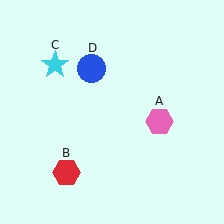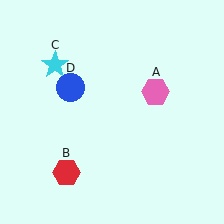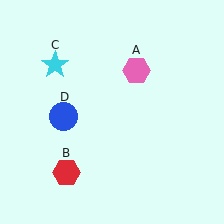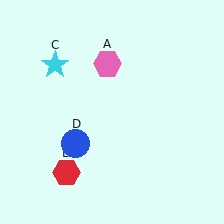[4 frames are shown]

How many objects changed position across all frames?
2 objects changed position: pink hexagon (object A), blue circle (object D).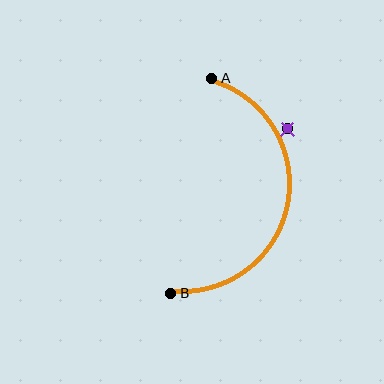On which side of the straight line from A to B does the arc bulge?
The arc bulges to the right of the straight line connecting A and B.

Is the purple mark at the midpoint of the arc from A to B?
No — the purple mark does not lie on the arc at all. It sits slightly outside the curve.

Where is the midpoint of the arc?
The arc midpoint is the point on the curve farthest from the straight line joining A and B. It sits to the right of that line.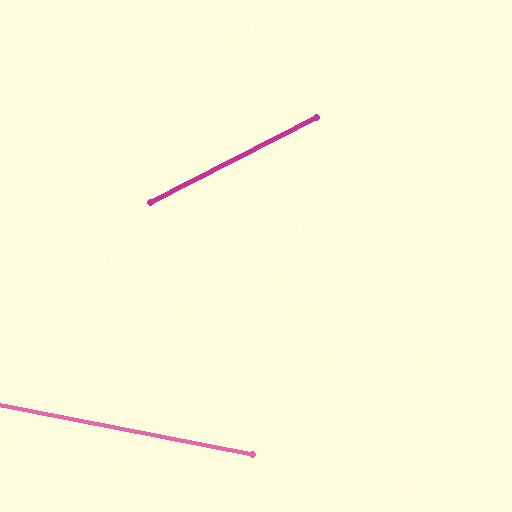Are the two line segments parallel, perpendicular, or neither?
Neither parallel nor perpendicular — they differ by about 38°.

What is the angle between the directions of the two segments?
Approximately 38 degrees.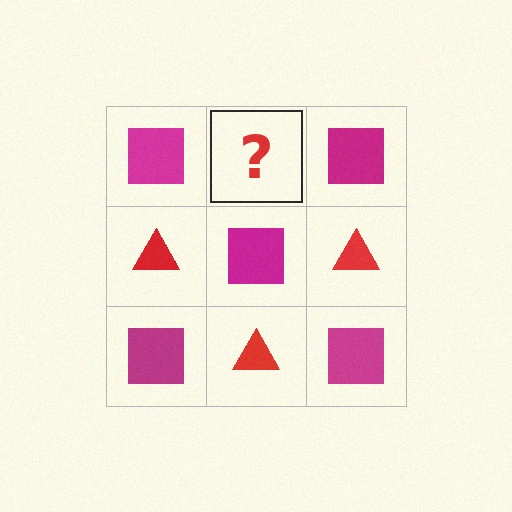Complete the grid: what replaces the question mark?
The question mark should be replaced with a red triangle.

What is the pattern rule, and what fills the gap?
The rule is that it alternates magenta square and red triangle in a checkerboard pattern. The gap should be filled with a red triangle.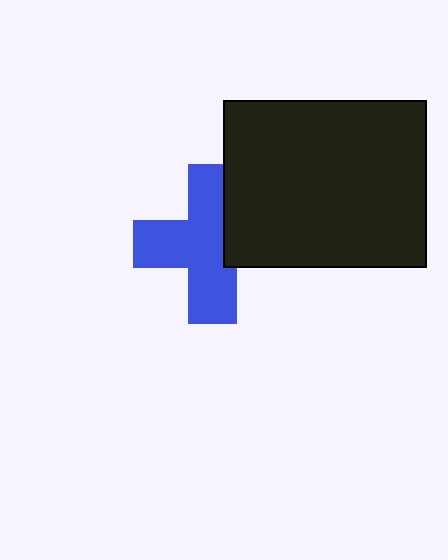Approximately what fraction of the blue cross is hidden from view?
Roughly 31% of the blue cross is hidden behind the black rectangle.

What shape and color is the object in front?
The object in front is a black rectangle.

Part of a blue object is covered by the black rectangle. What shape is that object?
It is a cross.